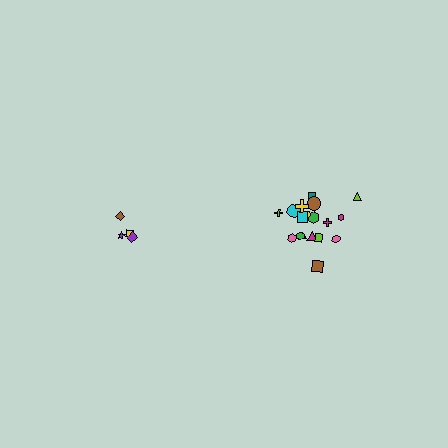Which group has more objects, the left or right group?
The right group.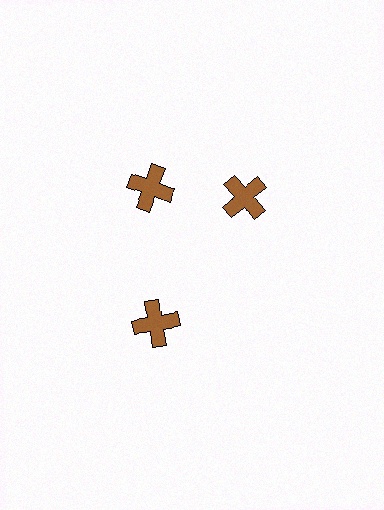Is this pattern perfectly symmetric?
No. The 3 brown crosses are arranged in a ring, but one element near the 3 o'clock position is rotated out of alignment along the ring, breaking the 3-fold rotational symmetry.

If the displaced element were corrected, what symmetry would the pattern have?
It would have 3-fold rotational symmetry — the pattern would map onto itself every 120 degrees.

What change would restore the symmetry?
The symmetry would be restored by rotating it back into even spacing with its neighbors so that all 3 crosses sit at equal angles and equal distance from the center.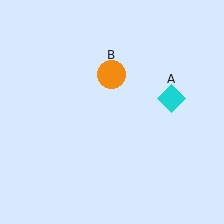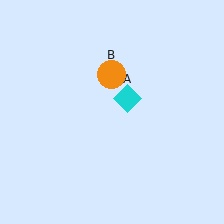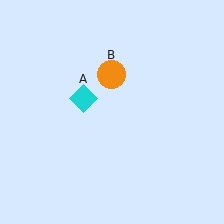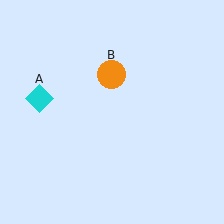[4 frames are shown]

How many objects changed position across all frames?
1 object changed position: cyan diamond (object A).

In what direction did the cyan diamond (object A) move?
The cyan diamond (object A) moved left.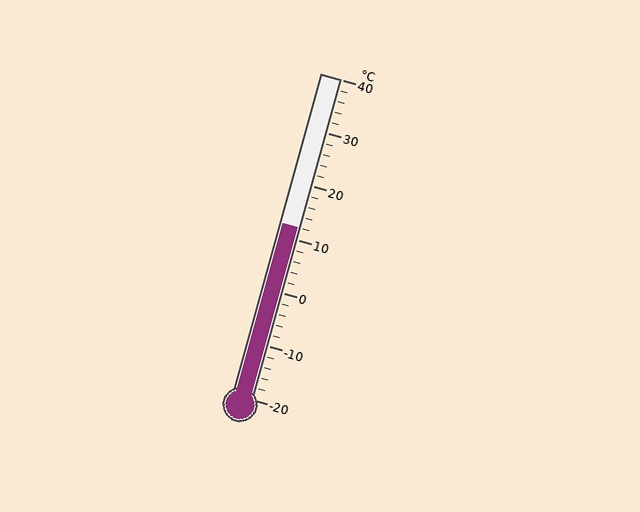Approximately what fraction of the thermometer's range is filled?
The thermometer is filled to approximately 55% of its range.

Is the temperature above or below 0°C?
The temperature is above 0°C.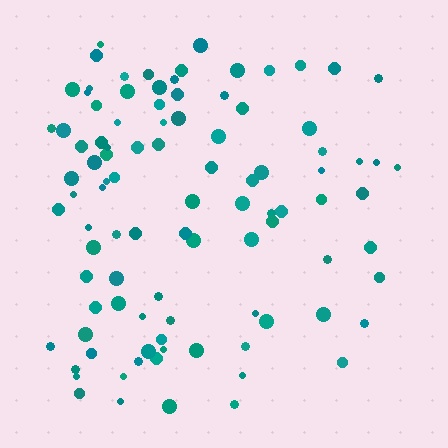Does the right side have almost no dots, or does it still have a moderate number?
Still a moderate number, just noticeably fewer than the left.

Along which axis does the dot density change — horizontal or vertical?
Horizontal.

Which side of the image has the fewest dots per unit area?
The right.